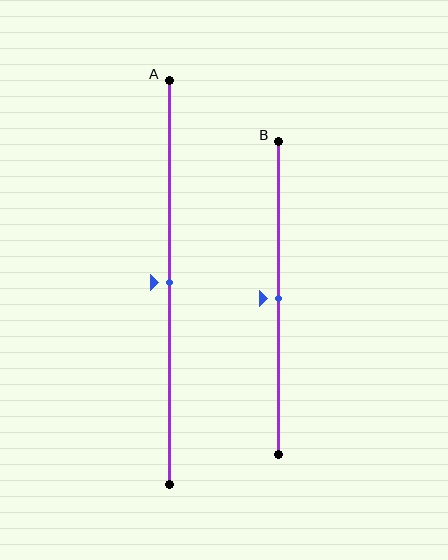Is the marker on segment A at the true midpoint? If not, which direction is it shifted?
Yes, the marker on segment A is at the true midpoint.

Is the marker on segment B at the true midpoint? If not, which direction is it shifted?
Yes, the marker on segment B is at the true midpoint.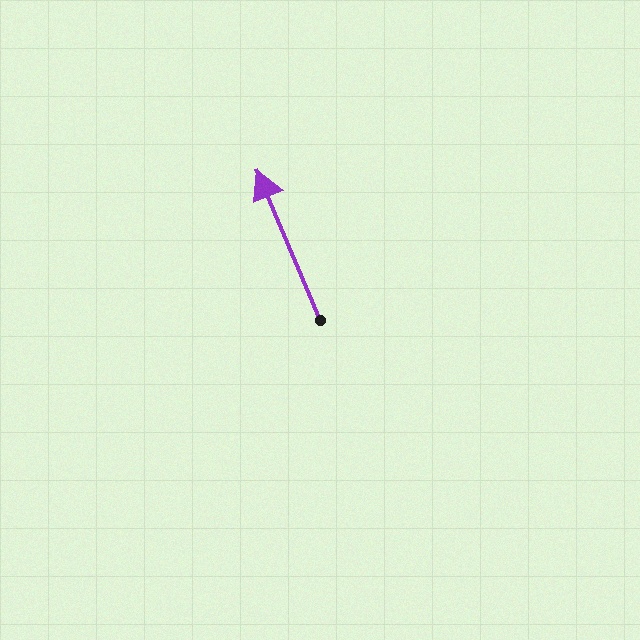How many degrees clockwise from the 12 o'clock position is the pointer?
Approximately 337 degrees.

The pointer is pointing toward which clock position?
Roughly 11 o'clock.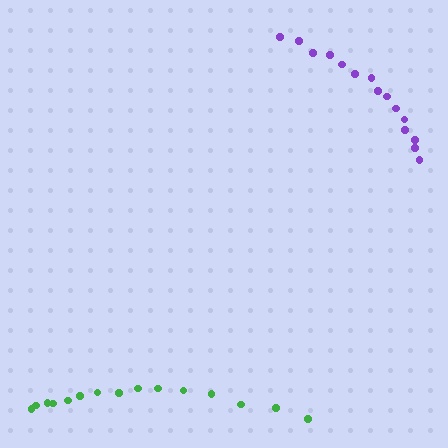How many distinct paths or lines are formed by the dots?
There are 2 distinct paths.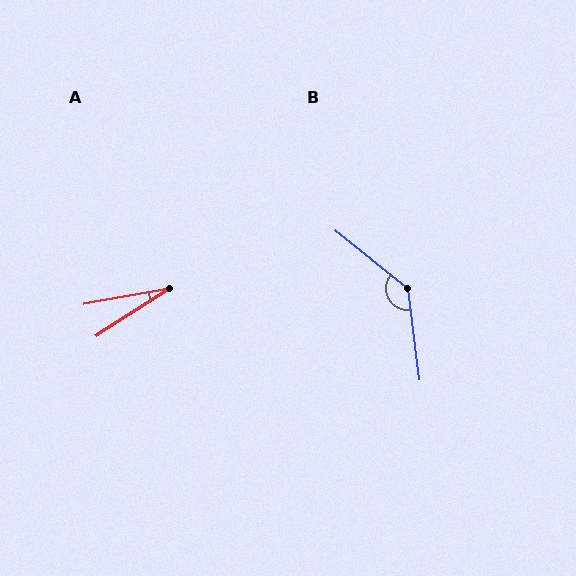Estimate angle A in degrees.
Approximately 23 degrees.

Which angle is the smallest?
A, at approximately 23 degrees.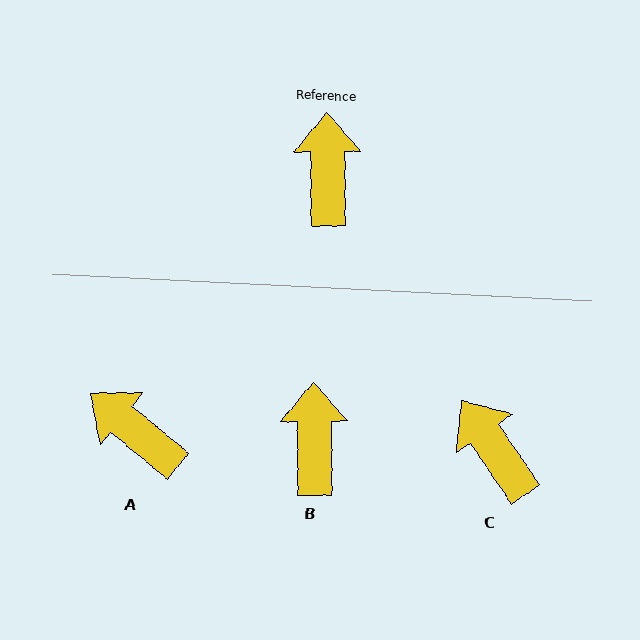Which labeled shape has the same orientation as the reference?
B.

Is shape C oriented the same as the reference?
No, it is off by about 34 degrees.